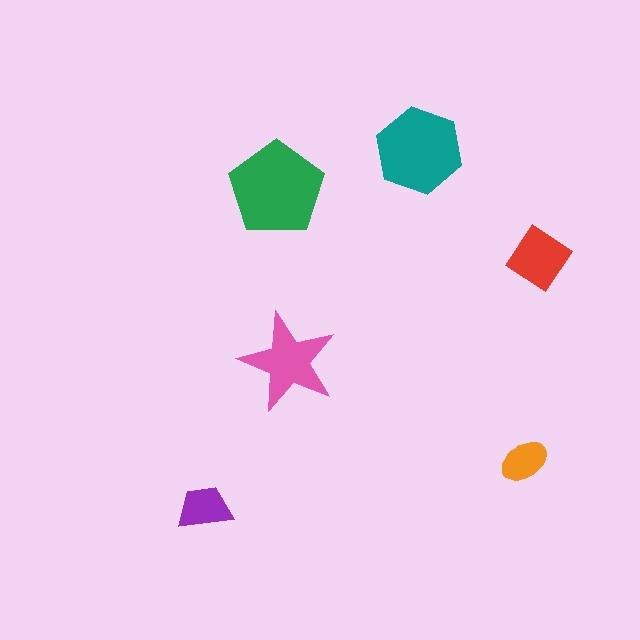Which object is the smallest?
The orange ellipse.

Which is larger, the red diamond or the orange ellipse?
The red diamond.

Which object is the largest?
The green pentagon.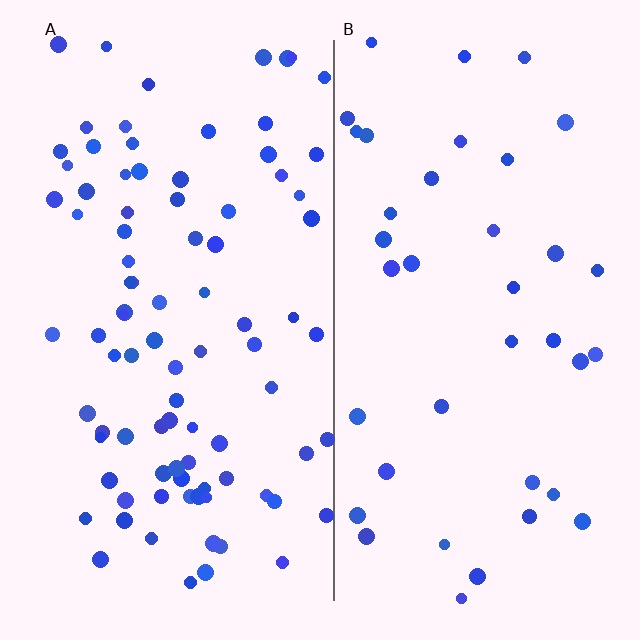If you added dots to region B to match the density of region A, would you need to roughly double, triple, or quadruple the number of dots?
Approximately double.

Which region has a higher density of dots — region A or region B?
A (the left).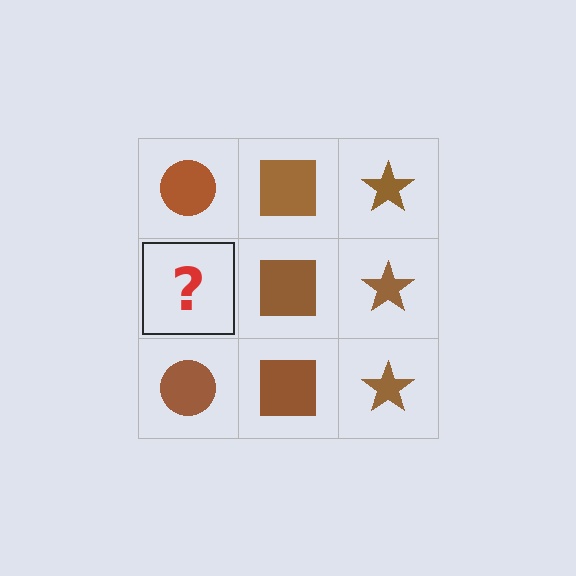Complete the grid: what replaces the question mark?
The question mark should be replaced with a brown circle.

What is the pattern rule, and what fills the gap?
The rule is that each column has a consistent shape. The gap should be filled with a brown circle.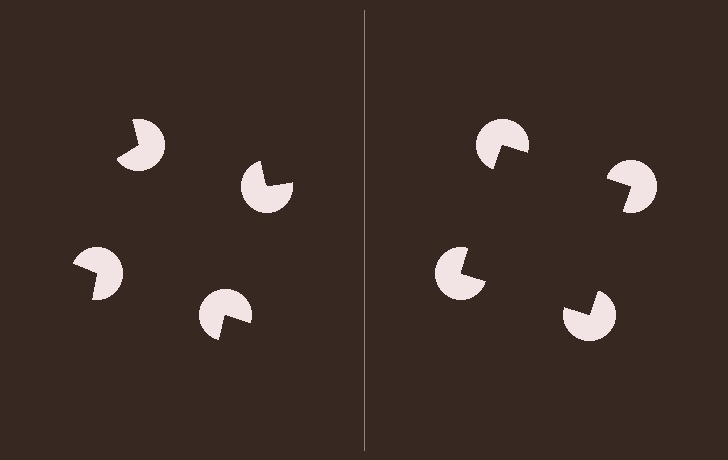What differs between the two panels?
The pac-man discs are positioned identically on both sides; only the wedge orientations differ. On the right they align to a square; on the left they are misaligned.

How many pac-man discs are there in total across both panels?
8 — 4 on each side.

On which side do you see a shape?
An illusory square appears on the right side. On the left side the wedge cuts are rotated, so no coherent shape forms.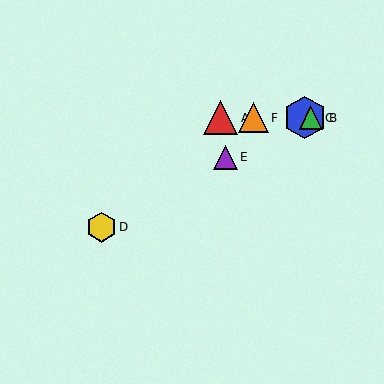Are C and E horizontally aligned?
No, C is at y≈118 and E is at y≈158.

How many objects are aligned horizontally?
4 objects (A, B, C, F) are aligned horizontally.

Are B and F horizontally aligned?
Yes, both are at y≈118.